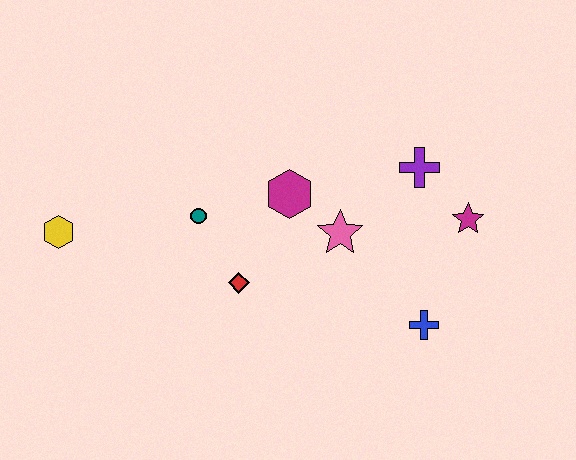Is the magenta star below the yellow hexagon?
No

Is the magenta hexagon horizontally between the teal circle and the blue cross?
Yes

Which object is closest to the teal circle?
The red diamond is closest to the teal circle.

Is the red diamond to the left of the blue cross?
Yes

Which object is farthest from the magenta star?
The yellow hexagon is farthest from the magenta star.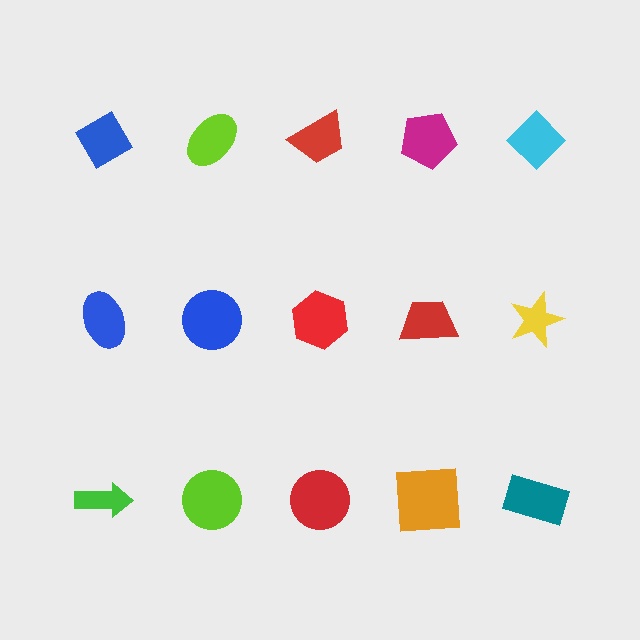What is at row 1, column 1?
A blue diamond.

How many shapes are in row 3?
5 shapes.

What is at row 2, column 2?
A blue circle.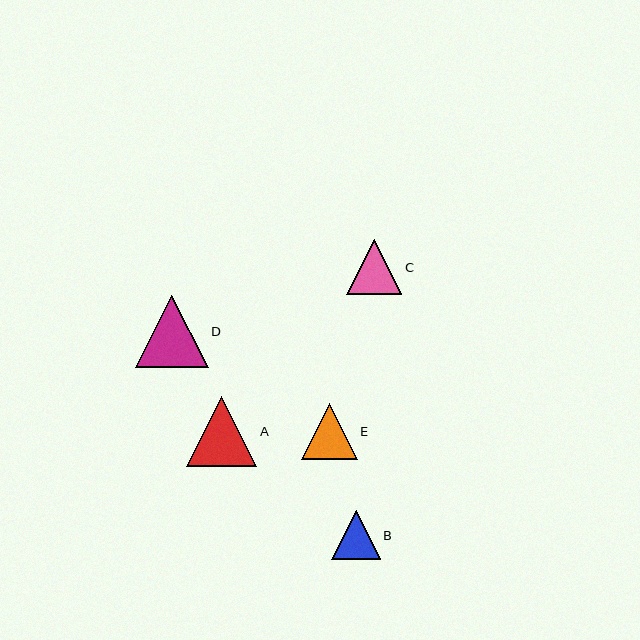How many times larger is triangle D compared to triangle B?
Triangle D is approximately 1.5 times the size of triangle B.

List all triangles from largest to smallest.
From largest to smallest: D, A, E, C, B.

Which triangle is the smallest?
Triangle B is the smallest with a size of approximately 49 pixels.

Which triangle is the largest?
Triangle D is the largest with a size of approximately 73 pixels.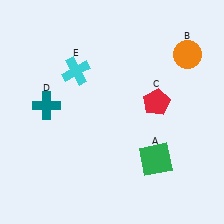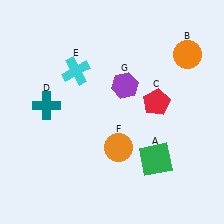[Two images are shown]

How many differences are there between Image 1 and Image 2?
There are 2 differences between the two images.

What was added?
An orange circle (F), a purple hexagon (G) were added in Image 2.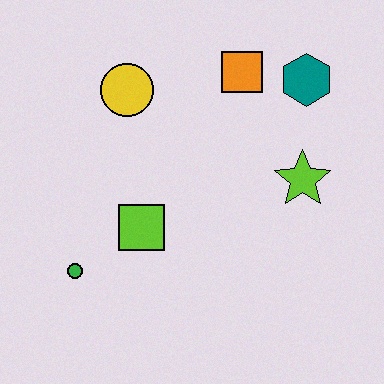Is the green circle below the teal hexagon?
Yes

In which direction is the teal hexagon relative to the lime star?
The teal hexagon is above the lime star.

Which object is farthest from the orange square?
The green circle is farthest from the orange square.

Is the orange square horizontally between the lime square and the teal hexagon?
Yes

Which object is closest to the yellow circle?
The orange square is closest to the yellow circle.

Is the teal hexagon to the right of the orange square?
Yes